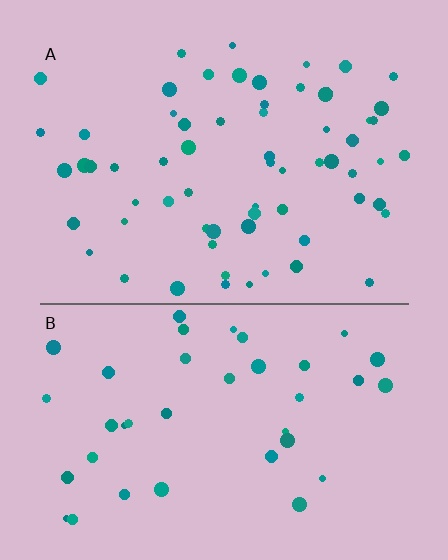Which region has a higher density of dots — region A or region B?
A (the top).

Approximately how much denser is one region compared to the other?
Approximately 1.7× — region A over region B.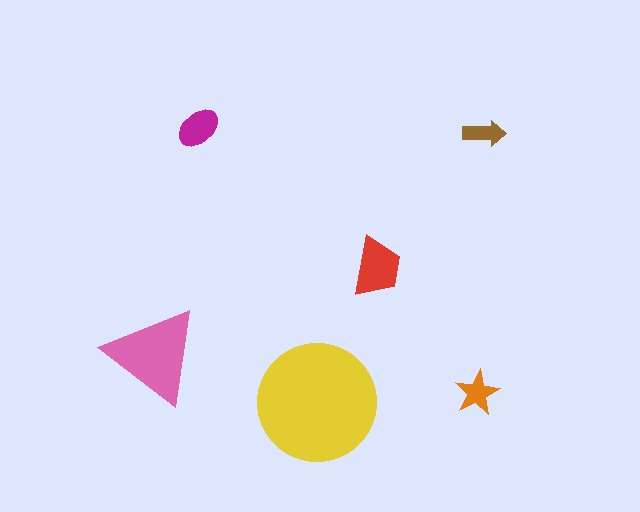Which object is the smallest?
The brown arrow.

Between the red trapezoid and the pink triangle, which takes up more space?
The pink triangle.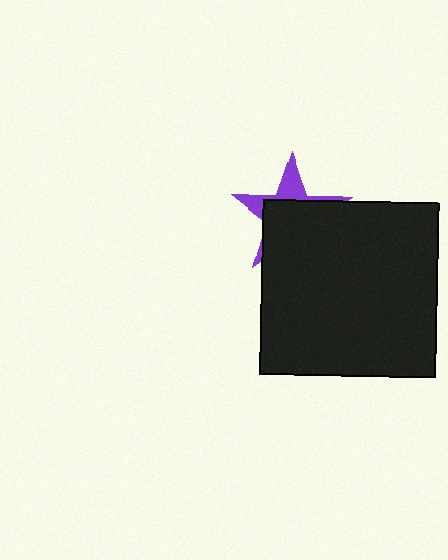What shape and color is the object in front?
The object in front is a black square.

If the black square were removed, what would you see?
You would see the complete purple star.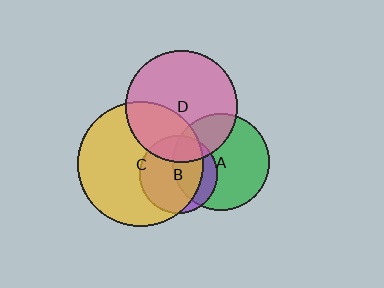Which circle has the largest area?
Circle C (yellow).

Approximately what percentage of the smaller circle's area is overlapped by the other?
Approximately 25%.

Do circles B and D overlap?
Yes.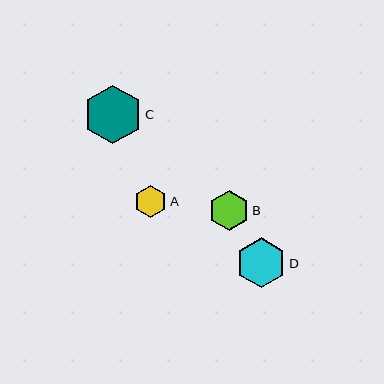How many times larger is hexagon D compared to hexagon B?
Hexagon D is approximately 1.2 times the size of hexagon B.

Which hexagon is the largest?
Hexagon C is the largest with a size of approximately 58 pixels.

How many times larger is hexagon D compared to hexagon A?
Hexagon D is approximately 1.6 times the size of hexagon A.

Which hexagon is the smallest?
Hexagon A is the smallest with a size of approximately 32 pixels.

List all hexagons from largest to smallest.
From largest to smallest: C, D, B, A.